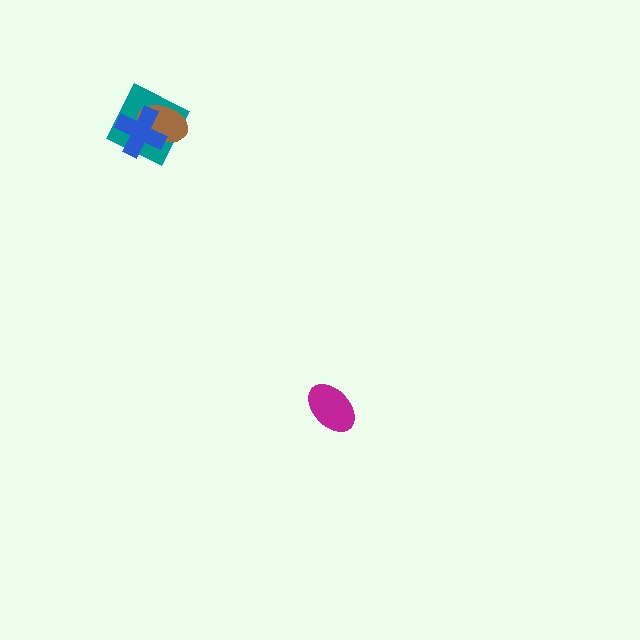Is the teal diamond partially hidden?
Yes, it is partially covered by another shape.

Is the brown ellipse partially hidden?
Yes, it is partially covered by another shape.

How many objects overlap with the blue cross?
2 objects overlap with the blue cross.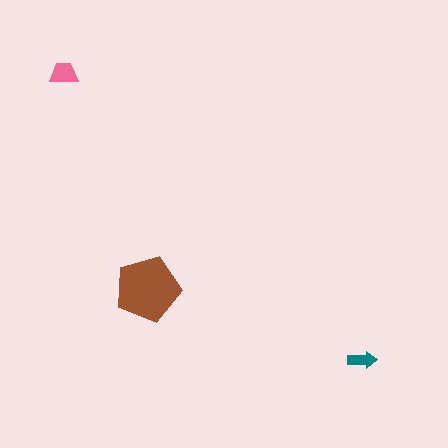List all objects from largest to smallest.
The brown pentagon, the pink trapezoid, the teal arrow.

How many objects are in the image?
There are 3 objects in the image.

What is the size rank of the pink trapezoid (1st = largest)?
2nd.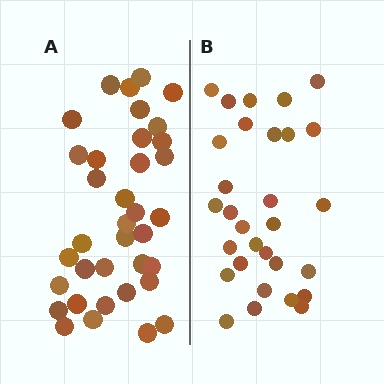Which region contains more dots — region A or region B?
Region A (the left region) has more dots.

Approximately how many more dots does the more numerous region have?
Region A has about 6 more dots than region B.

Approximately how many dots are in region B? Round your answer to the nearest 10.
About 30 dots.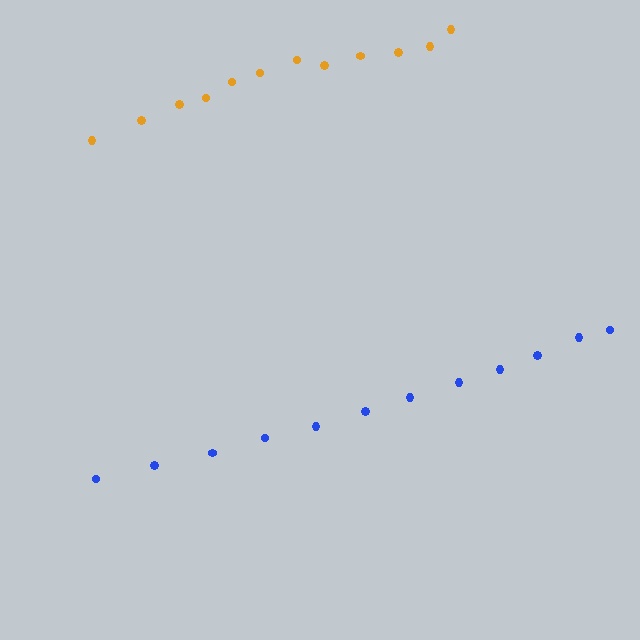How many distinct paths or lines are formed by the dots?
There are 2 distinct paths.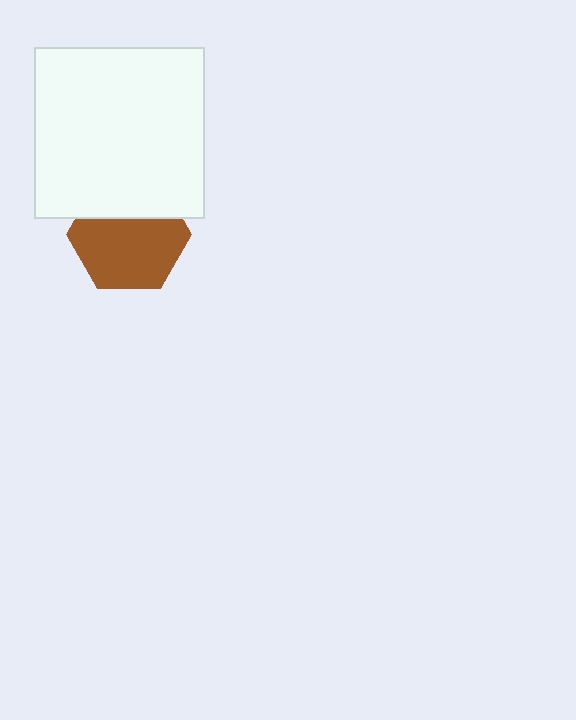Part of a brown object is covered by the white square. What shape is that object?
It is a hexagon.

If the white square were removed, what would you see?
You would see the complete brown hexagon.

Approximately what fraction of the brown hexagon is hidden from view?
Roughly 33% of the brown hexagon is hidden behind the white square.